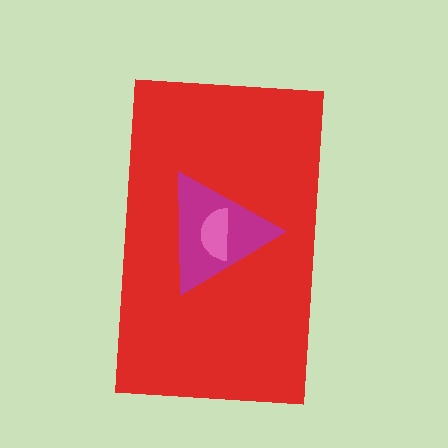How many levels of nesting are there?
3.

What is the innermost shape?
The pink semicircle.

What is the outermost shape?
The red rectangle.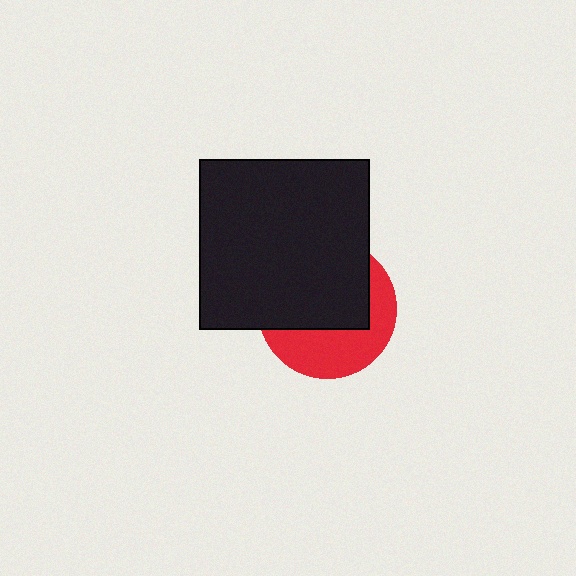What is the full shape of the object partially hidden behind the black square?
The partially hidden object is a red circle.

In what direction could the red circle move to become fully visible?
The red circle could move down. That would shift it out from behind the black square entirely.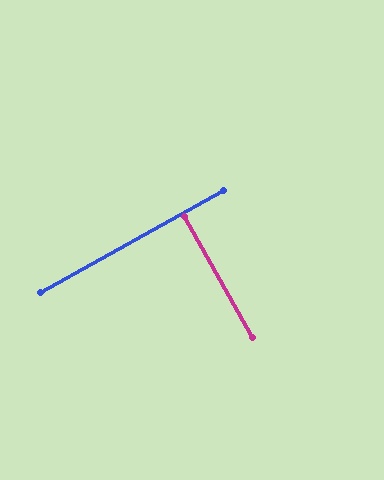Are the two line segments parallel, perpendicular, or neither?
Perpendicular — they meet at approximately 90°.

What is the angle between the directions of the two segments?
Approximately 90 degrees.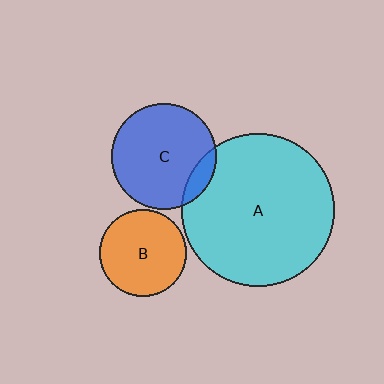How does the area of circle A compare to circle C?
Approximately 2.1 times.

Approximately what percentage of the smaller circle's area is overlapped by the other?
Approximately 10%.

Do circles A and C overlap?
Yes.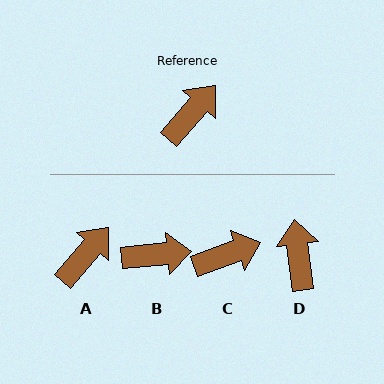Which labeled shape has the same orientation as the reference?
A.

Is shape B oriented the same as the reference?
No, it is off by about 44 degrees.